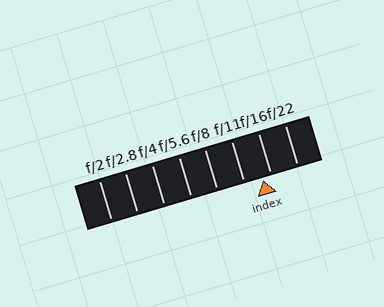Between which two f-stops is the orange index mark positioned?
The index mark is between f/11 and f/16.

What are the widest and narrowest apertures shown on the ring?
The widest aperture shown is f/2 and the narrowest is f/22.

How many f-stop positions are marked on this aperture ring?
There are 8 f-stop positions marked.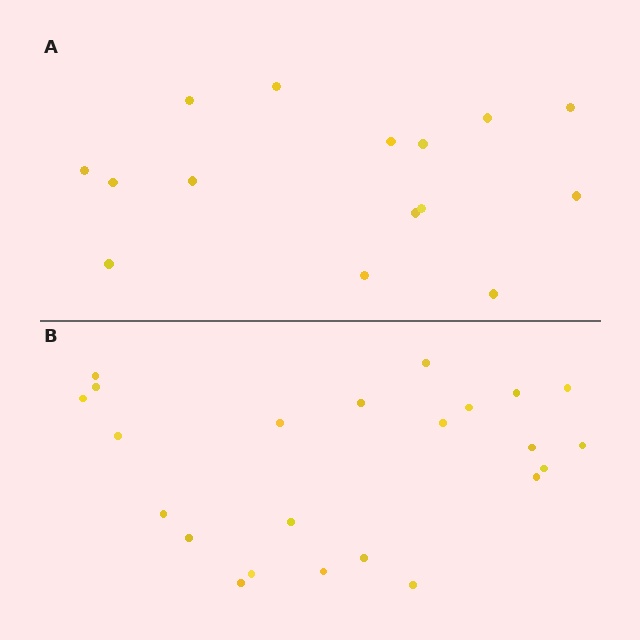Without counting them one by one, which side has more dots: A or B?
Region B (the bottom region) has more dots.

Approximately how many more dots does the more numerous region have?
Region B has roughly 8 or so more dots than region A.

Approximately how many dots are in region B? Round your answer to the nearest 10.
About 20 dots. (The exact count is 23, which rounds to 20.)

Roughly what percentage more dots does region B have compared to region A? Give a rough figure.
About 55% more.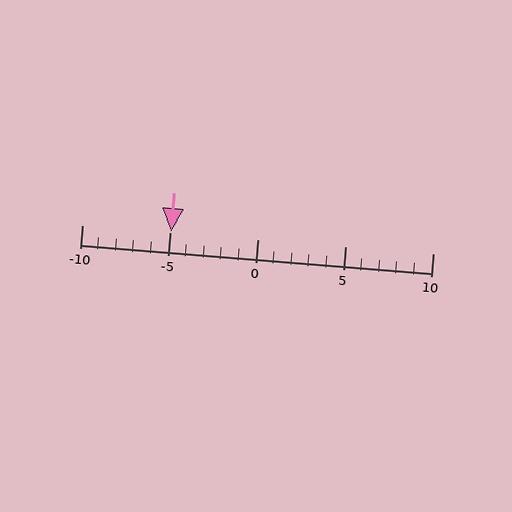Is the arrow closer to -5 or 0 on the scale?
The arrow is closer to -5.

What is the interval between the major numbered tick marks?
The major tick marks are spaced 5 units apart.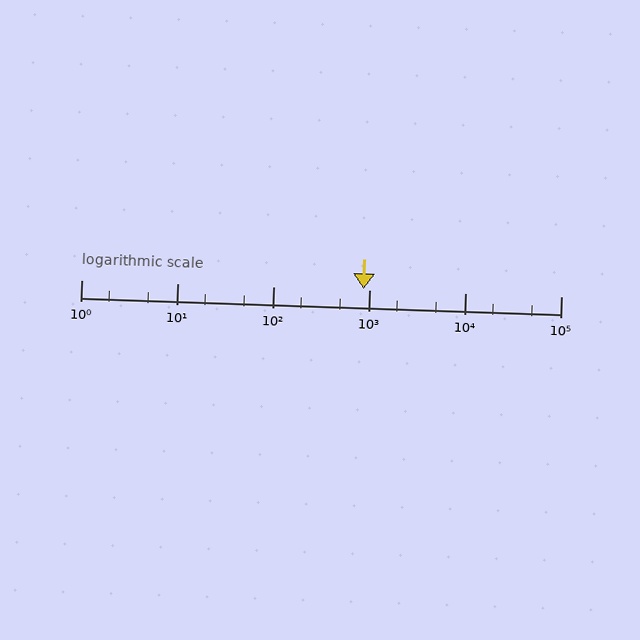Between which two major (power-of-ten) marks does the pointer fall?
The pointer is between 100 and 1000.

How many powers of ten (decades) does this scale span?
The scale spans 5 decades, from 1 to 100000.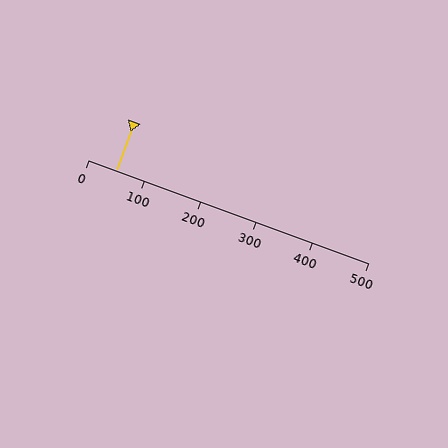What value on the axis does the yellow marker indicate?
The marker indicates approximately 50.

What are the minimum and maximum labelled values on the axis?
The axis runs from 0 to 500.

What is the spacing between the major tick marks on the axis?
The major ticks are spaced 100 apart.